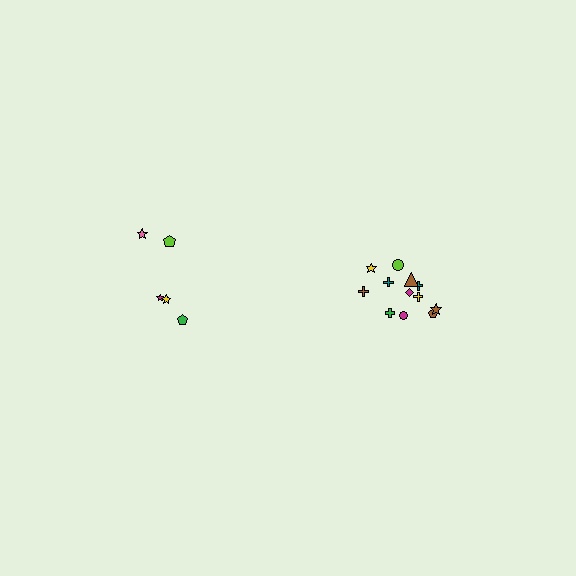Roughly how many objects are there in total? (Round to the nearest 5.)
Roughly 15 objects in total.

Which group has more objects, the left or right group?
The right group.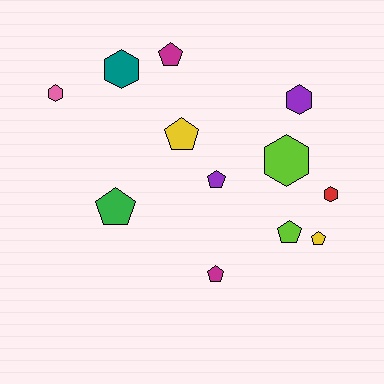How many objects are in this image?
There are 12 objects.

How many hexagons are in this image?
There are 5 hexagons.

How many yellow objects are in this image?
There are 2 yellow objects.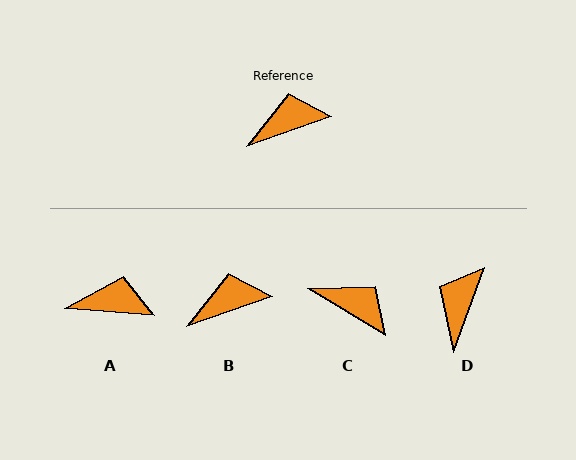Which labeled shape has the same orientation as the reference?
B.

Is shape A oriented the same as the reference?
No, it is off by about 23 degrees.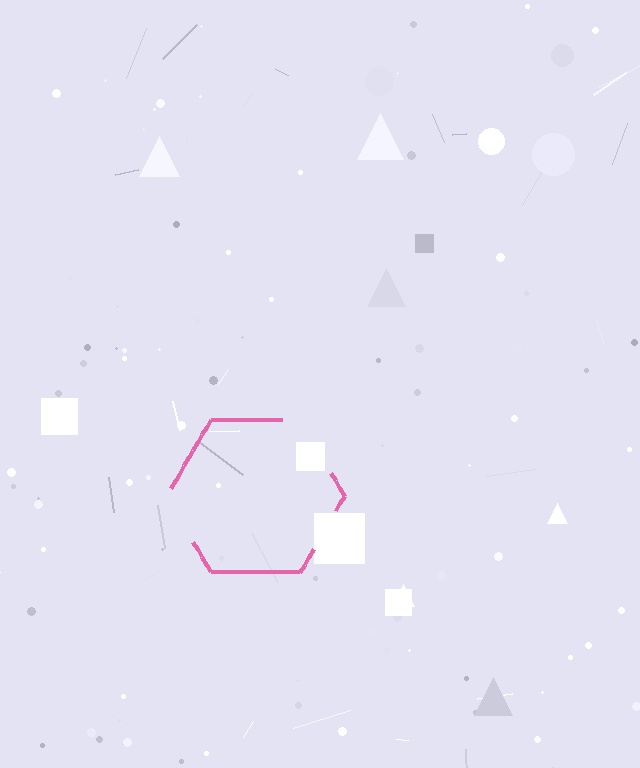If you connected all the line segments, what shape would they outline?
They would outline a hexagon.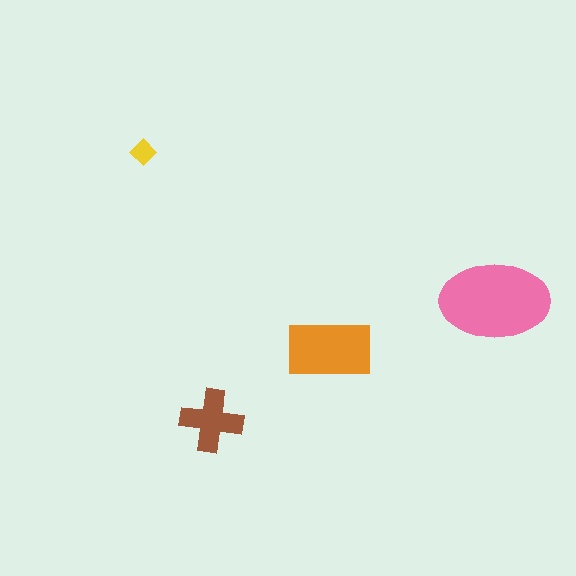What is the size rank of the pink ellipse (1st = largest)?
1st.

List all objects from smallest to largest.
The yellow diamond, the brown cross, the orange rectangle, the pink ellipse.